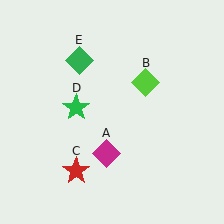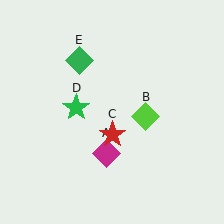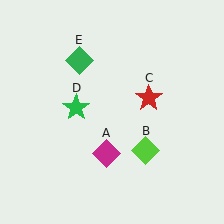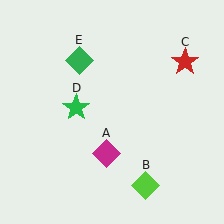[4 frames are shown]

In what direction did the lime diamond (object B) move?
The lime diamond (object B) moved down.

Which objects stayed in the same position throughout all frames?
Magenta diamond (object A) and green star (object D) and green diamond (object E) remained stationary.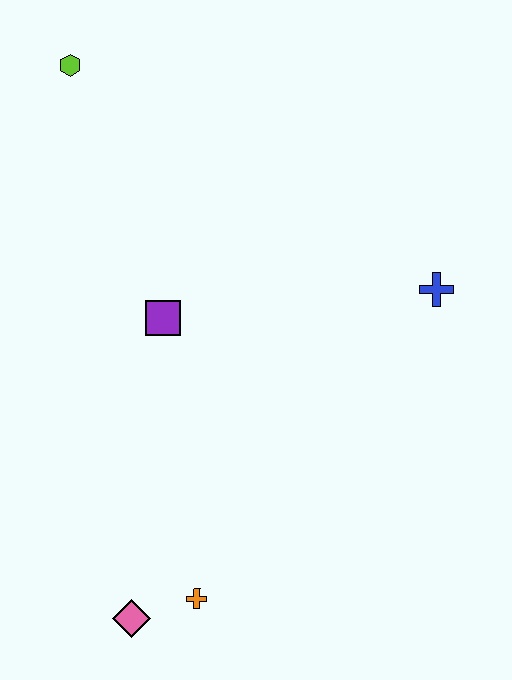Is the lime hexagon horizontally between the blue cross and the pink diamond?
No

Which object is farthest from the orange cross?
The lime hexagon is farthest from the orange cross.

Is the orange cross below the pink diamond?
No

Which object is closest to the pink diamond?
The orange cross is closest to the pink diamond.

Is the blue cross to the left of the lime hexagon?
No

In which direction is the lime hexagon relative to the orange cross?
The lime hexagon is above the orange cross.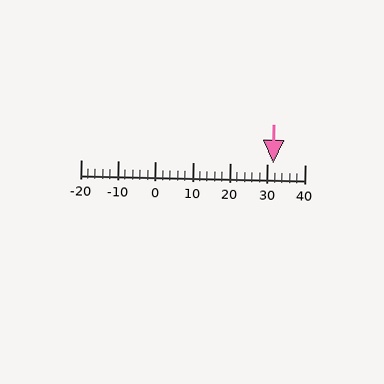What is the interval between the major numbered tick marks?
The major tick marks are spaced 10 units apart.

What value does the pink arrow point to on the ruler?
The pink arrow points to approximately 32.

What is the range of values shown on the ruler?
The ruler shows values from -20 to 40.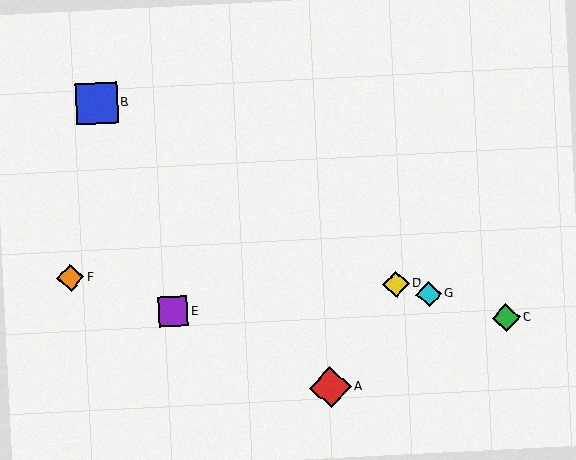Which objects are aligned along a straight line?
Objects C, D, G are aligned along a straight line.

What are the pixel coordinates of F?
Object F is at (70, 278).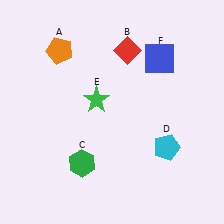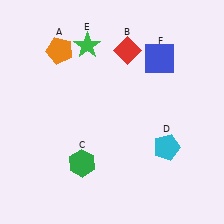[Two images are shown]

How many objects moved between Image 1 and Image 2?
1 object moved between the two images.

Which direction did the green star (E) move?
The green star (E) moved up.